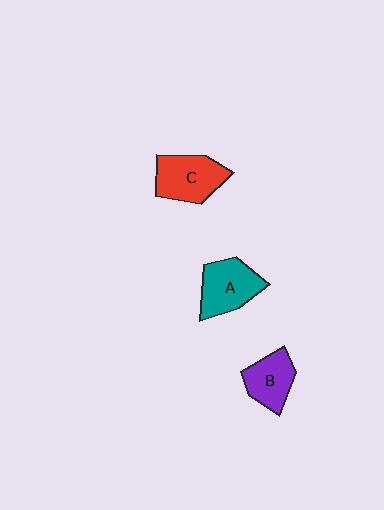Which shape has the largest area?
Shape C (red).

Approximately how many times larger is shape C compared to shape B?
Approximately 1.3 times.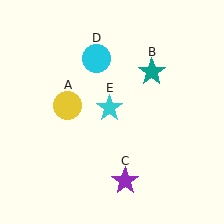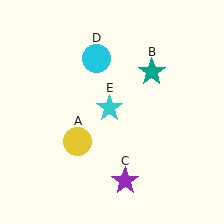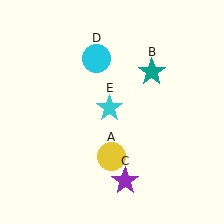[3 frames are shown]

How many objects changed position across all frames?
1 object changed position: yellow circle (object A).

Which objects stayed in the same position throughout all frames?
Teal star (object B) and purple star (object C) and cyan circle (object D) and cyan star (object E) remained stationary.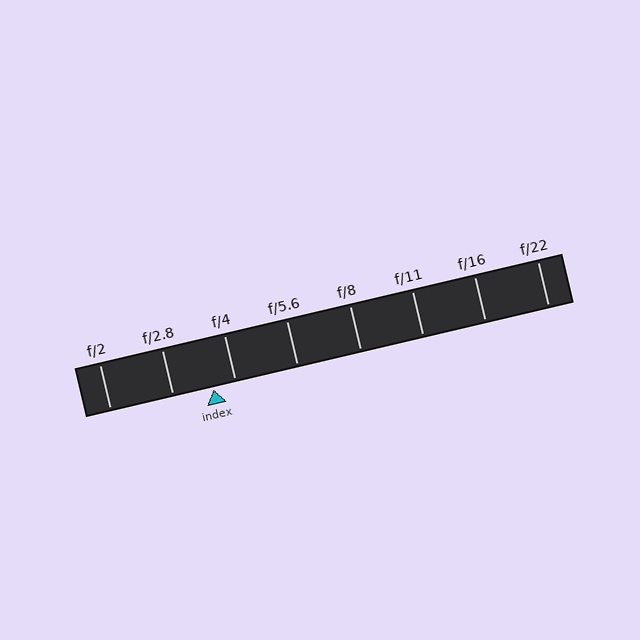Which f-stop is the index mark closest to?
The index mark is closest to f/4.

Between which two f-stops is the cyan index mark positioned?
The index mark is between f/2.8 and f/4.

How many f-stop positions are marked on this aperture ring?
There are 8 f-stop positions marked.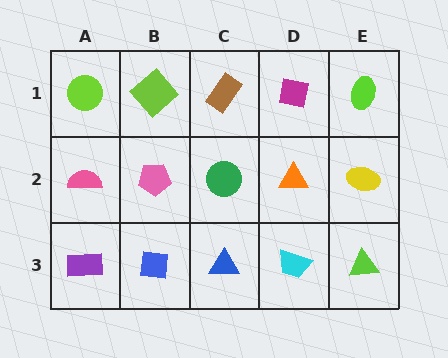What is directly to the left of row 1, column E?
A magenta square.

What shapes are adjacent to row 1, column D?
An orange triangle (row 2, column D), a brown rectangle (row 1, column C), a lime ellipse (row 1, column E).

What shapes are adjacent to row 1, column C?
A green circle (row 2, column C), a lime diamond (row 1, column B), a magenta square (row 1, column D).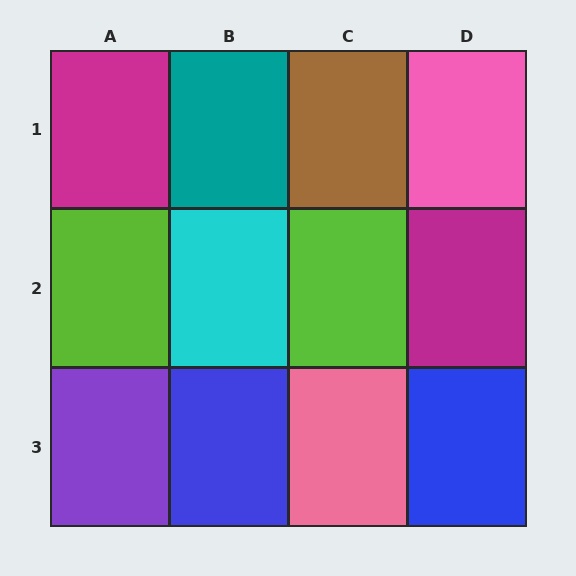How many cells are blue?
2 cells are blue.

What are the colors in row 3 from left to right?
Purple, blue, pink, blue.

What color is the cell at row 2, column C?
Lime.